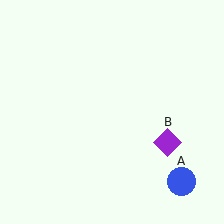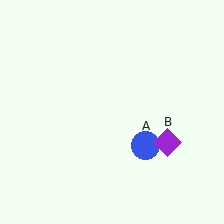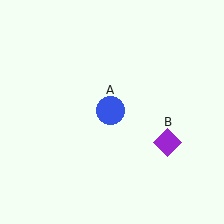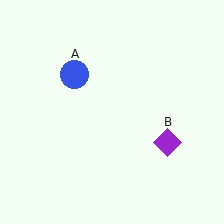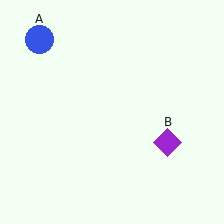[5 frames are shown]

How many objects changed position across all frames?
1 object changed position: blue circle (object A).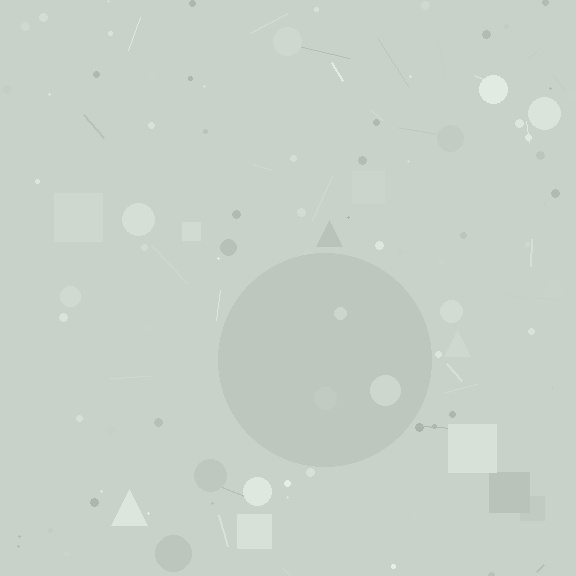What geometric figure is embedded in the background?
A circle is embedded in the background.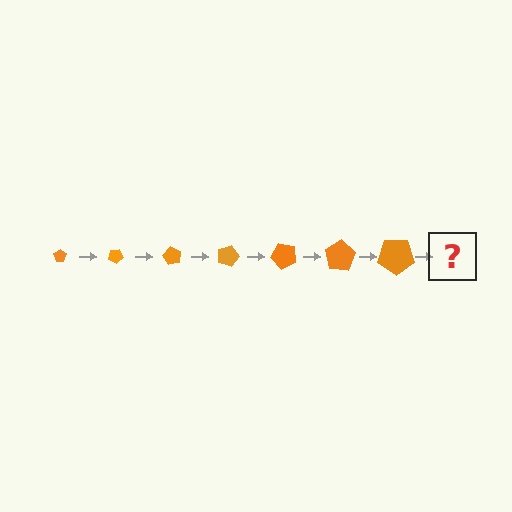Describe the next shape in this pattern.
It should be a pentagon, larger than the previous one and rotated 210 degrees from the start.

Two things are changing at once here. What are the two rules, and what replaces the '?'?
The two rules are that the pentagon grows larger each step and it rotates 30 degrees each step. The '?' should be a pentagon, larger than the previous one and rotated 210 degrees from the start.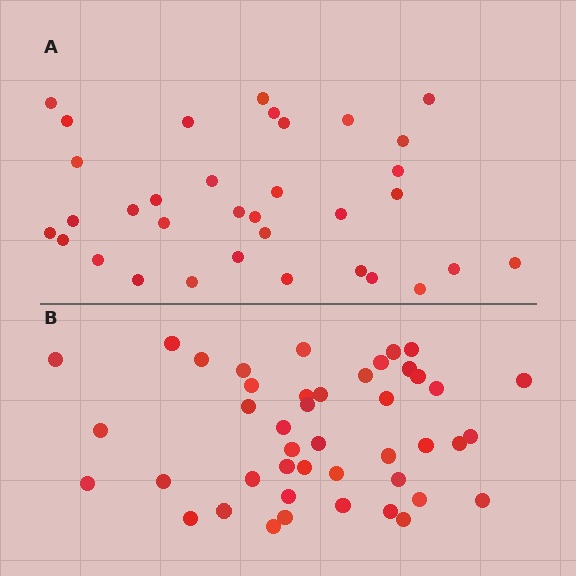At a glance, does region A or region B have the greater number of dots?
Region B (the bottom region) has more dots.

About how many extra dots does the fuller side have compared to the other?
Region B has roughly 10 or so more dots than region A.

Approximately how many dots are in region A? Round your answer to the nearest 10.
About 30 dots. (The exact count is 34, which rounds to 30.)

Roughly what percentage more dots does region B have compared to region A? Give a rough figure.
About 30% more.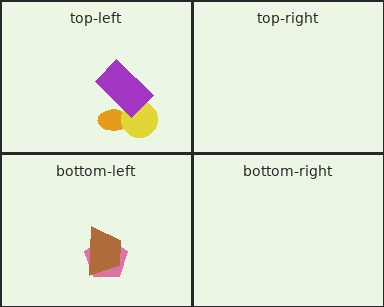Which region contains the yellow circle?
The top-left region.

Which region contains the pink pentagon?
The bottom-left region.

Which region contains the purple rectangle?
The top-left region.